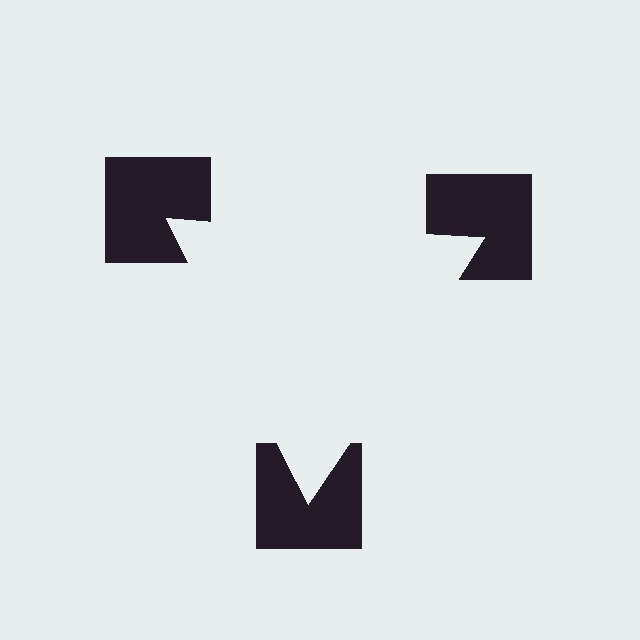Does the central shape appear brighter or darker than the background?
It typically appears slightly brighter than the background, even though no actual brightness change is drawn.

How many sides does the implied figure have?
3 sides.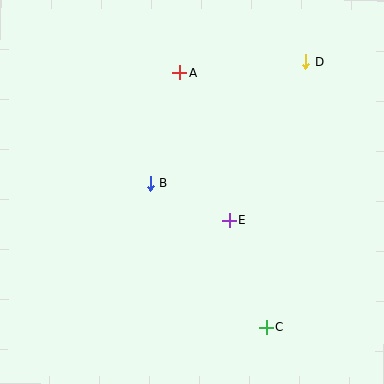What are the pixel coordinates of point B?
Point B is at (150, 183).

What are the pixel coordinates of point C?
Point C is at (266, 328).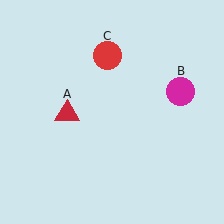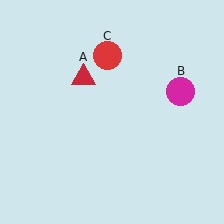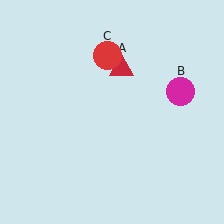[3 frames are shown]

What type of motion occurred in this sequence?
The red triangle (object A) rotated clockwise around the center of the scene.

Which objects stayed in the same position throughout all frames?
Magenta circle (object B) and red circle (object C) remained stationary.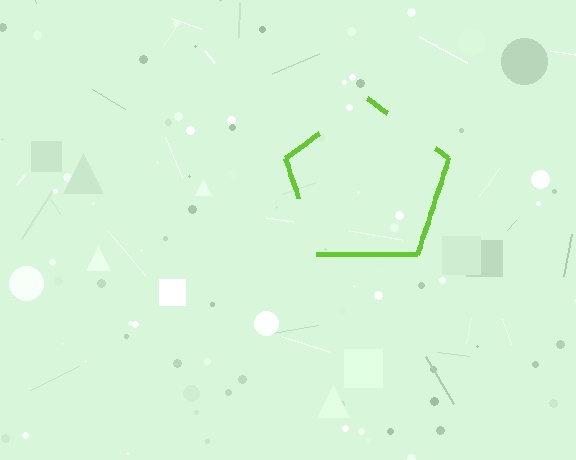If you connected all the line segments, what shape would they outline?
They would outline a pentagon.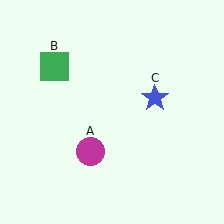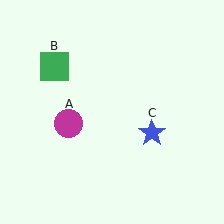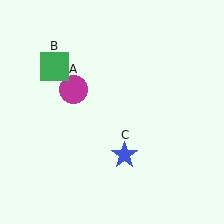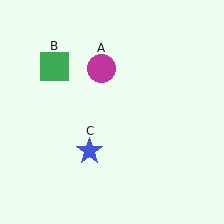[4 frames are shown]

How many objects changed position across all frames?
2 objects changed position: magenta circle (object A), blue star (object C).